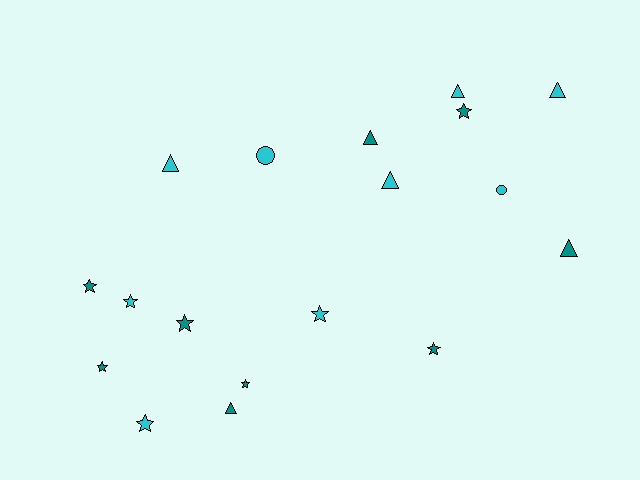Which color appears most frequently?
Teal, with 9 objects.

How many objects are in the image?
There are 18 objects.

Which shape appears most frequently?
Star, with 9 objects.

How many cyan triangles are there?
There are 4 cyan triangles.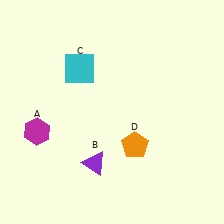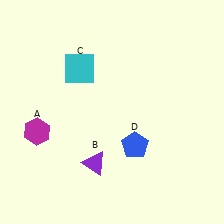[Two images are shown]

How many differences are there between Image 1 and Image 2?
There is 1 difference between the two images.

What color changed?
The pentagon (D) changed from orange in Image 1 to blue in Image 2.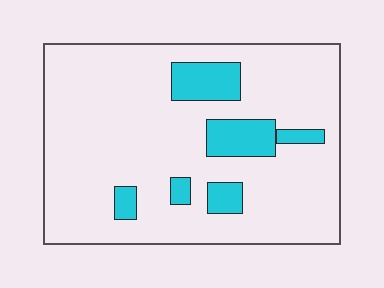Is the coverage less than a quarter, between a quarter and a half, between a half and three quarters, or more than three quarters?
Less than a quarter.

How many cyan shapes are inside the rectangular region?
6.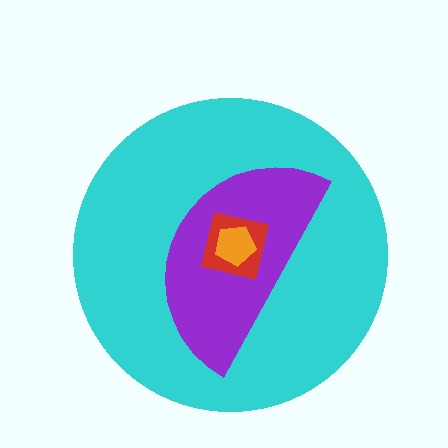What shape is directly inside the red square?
The orange pentagon.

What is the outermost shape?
The cyan circle.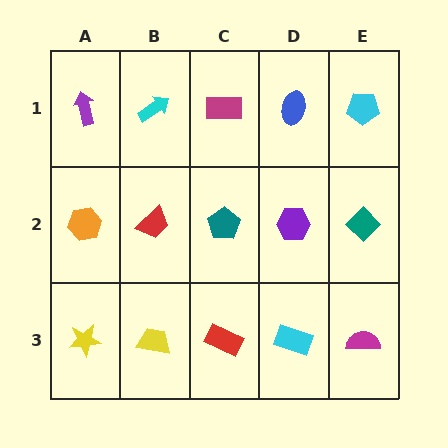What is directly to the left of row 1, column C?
A cyan arrow.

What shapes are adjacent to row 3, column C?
A teal pentagon (row 2, column C), a yellow trapezoid (row 3, column B), a cyan rectangle (row 3, column D).